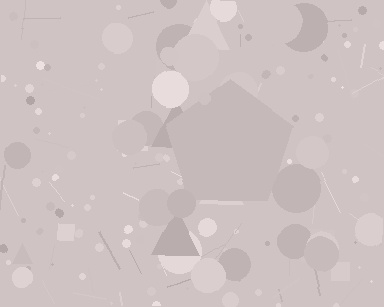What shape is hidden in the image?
A pentagon is hidden in the image.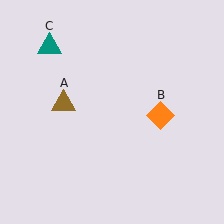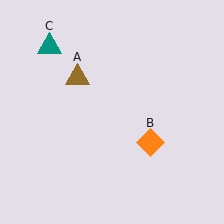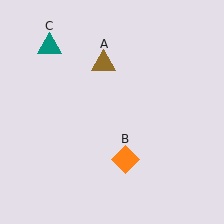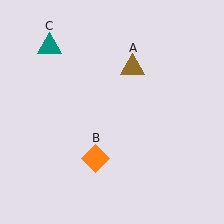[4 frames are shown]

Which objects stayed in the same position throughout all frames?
Teal triangle (object C) remained stationary.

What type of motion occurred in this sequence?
The brown triangle (object A), orange diamond (object B) rotated clockwise around the center of the scene.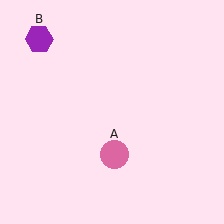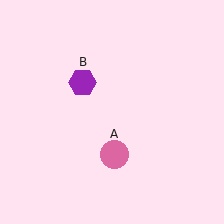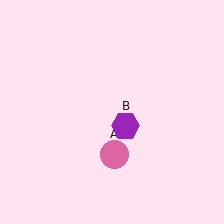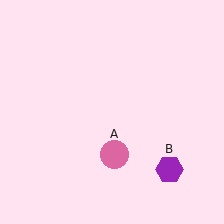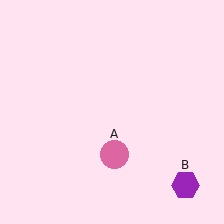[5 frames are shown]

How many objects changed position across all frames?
1 object changed position: purple hexagon (object B).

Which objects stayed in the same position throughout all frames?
Pink circle (object A) remained stationary.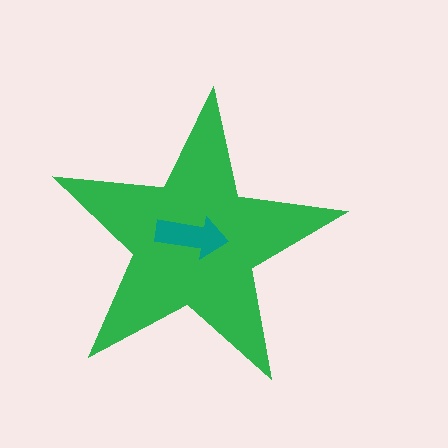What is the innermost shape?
The teal arrow.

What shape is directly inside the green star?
The teal arrow.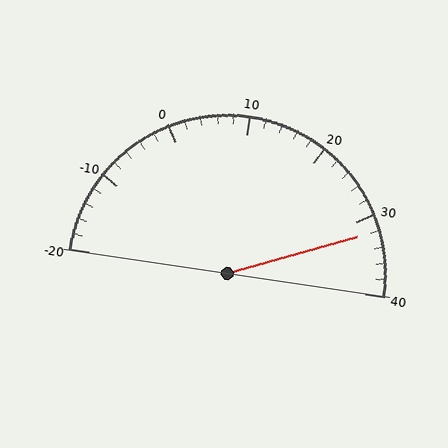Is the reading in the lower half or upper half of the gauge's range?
The reading is in the upper half of the range (-20 to 40).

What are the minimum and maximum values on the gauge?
The gauge ranges from -20 to 40.